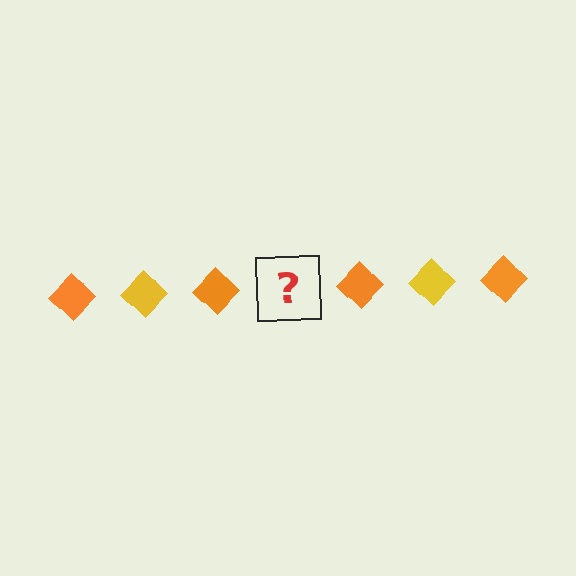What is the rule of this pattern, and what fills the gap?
The rule is that the pattern cycles through orange, yellow diamonds. The gap should be filled with a yellow diamond.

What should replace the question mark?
The question mark should be replaced with a yellow diamond.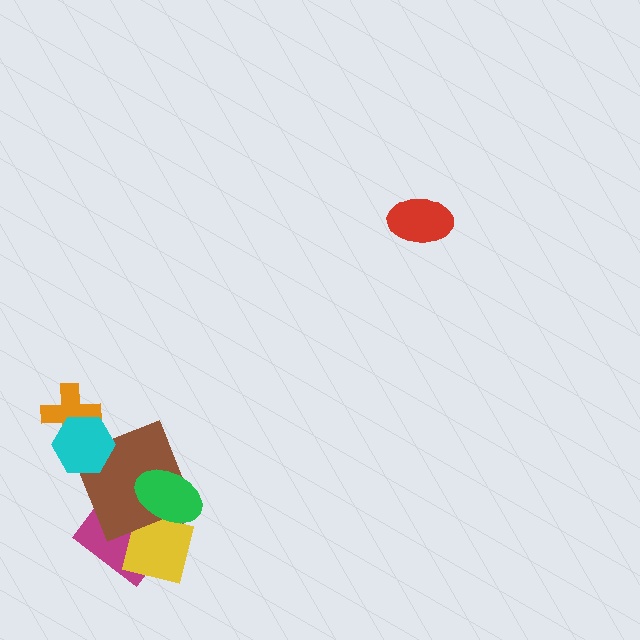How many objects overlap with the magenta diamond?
3 objects overlap with the magenta diamond.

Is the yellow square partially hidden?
Yes, it is partially covered by another shape.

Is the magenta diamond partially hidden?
Yes, it is partially covered by another shape.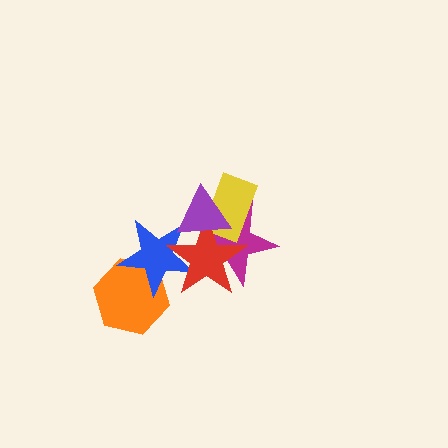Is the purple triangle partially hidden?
No, no other shape covers it.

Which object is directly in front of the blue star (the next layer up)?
The red star is directly in front of the blue star.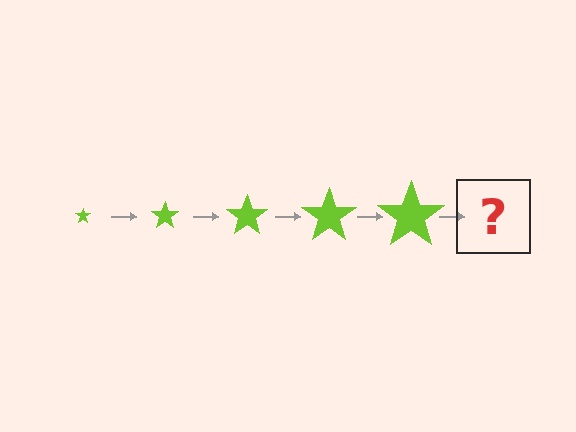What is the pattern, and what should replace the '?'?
The pattern is that the star gets progressively larger each step. The '?' should be a lime star, larger than the previous one.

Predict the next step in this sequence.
The next step is a lime star, larger than the previous one.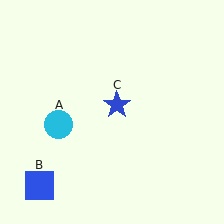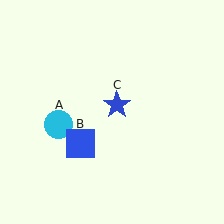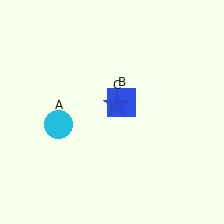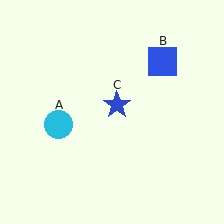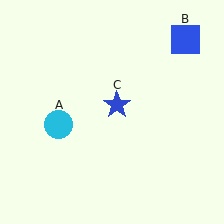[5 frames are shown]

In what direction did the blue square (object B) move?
The blue square (object B) moved up and to the right.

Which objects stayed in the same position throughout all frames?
Cyan circle (object A) and blue star (object C) remained stationary.